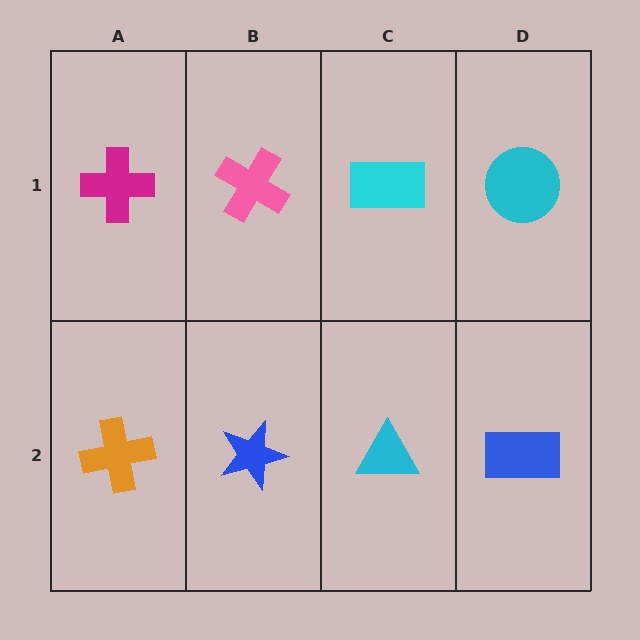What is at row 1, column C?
A cyan rectangle.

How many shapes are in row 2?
4 shapes.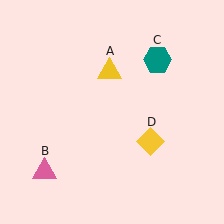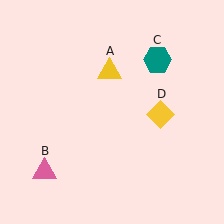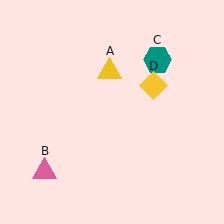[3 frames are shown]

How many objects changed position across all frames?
1 object changed position: yellow diamond (object D).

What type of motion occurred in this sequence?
The yellow diamond (object D) rotated counterclockwise around the center of the scene.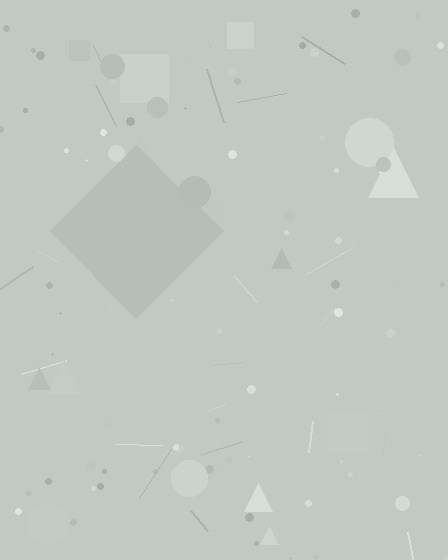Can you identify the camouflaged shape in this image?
The camouflaged shape is a diamond.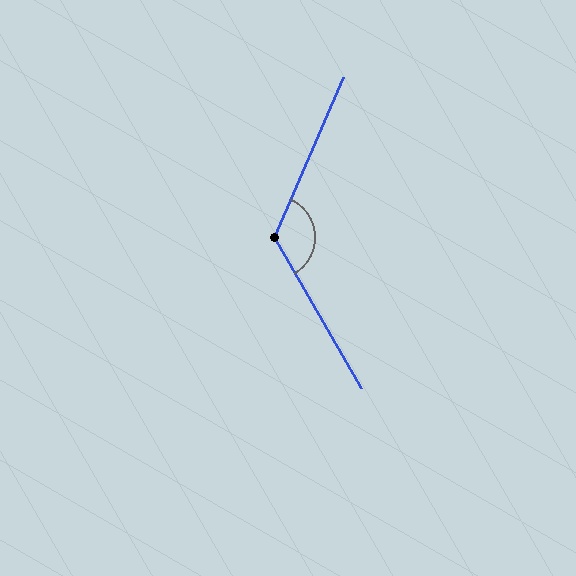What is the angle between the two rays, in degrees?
Approximately 126 degrees.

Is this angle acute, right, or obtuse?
It is obtuse.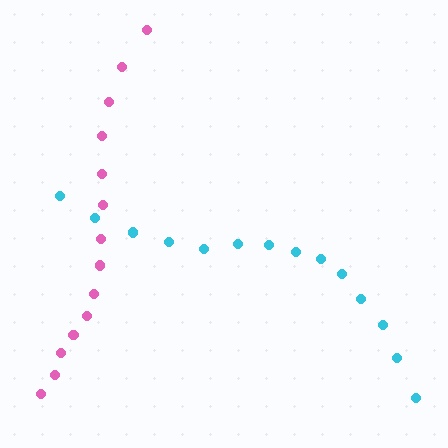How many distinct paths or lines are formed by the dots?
There are 2 distinct paths.